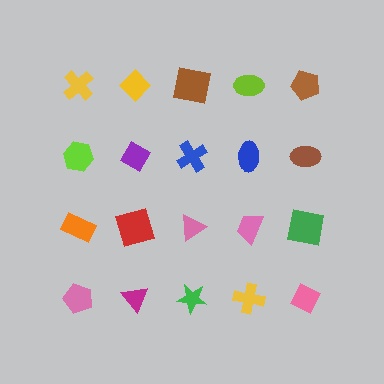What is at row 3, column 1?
An orange rectangle.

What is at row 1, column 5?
A brown pentagon.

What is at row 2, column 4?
A blue ellipse.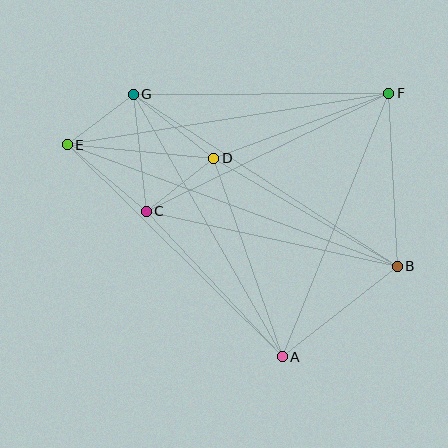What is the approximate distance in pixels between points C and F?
The distance between C and F is approximately 270 pixels.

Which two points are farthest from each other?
Points B and E are farthest from each other.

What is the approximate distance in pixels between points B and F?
The distance between B and F is approximately 173 pixels.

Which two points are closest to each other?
Points E and G are closest to each other.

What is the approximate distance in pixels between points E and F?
The distance between E and F is approximately 326 pixels.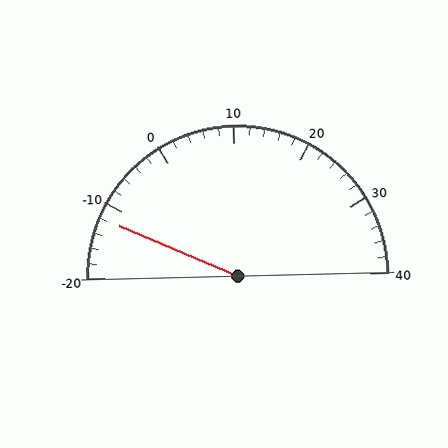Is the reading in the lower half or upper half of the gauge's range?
The reading is in the lower half of the range (-20 to 40).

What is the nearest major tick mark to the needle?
The nearest major tick mark is -10.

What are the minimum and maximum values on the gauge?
The gauge ranges from -20 to 40.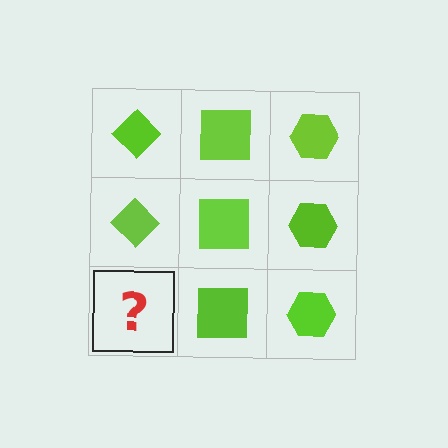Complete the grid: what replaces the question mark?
The question mark should be replaced with a lime diamond.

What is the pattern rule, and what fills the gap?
The rule is that each column has a consistent shape. The gap should be filled with a lime diamond.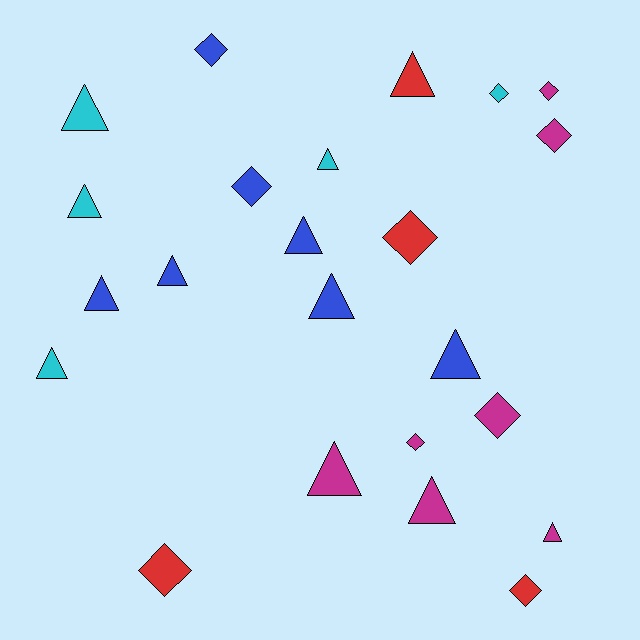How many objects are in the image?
There are 23 objects.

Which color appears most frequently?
Magenta, with 7 objects.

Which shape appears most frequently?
Triangle, with 13 objects.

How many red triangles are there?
There is 1 red triangle.